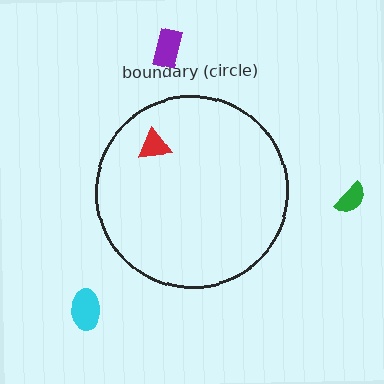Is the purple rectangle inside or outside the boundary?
Outside.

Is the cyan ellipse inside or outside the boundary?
Outside.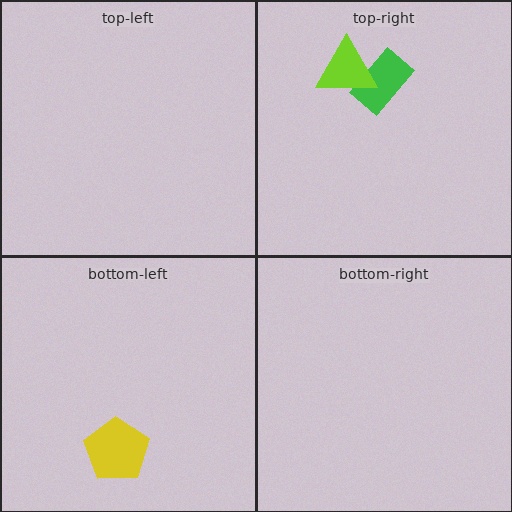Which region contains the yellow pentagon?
The bottom-left region.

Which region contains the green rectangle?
The top-right region.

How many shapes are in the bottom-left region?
1.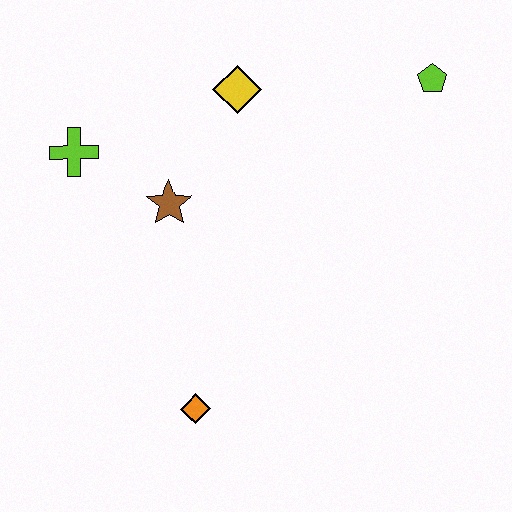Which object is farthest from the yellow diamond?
The orange diamond is farthest from the yellow diamond.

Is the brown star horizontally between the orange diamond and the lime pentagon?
No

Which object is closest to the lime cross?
The brown star is closest to the lime cross.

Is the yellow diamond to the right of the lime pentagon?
No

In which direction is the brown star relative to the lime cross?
The brown star is to the right of the lime cross.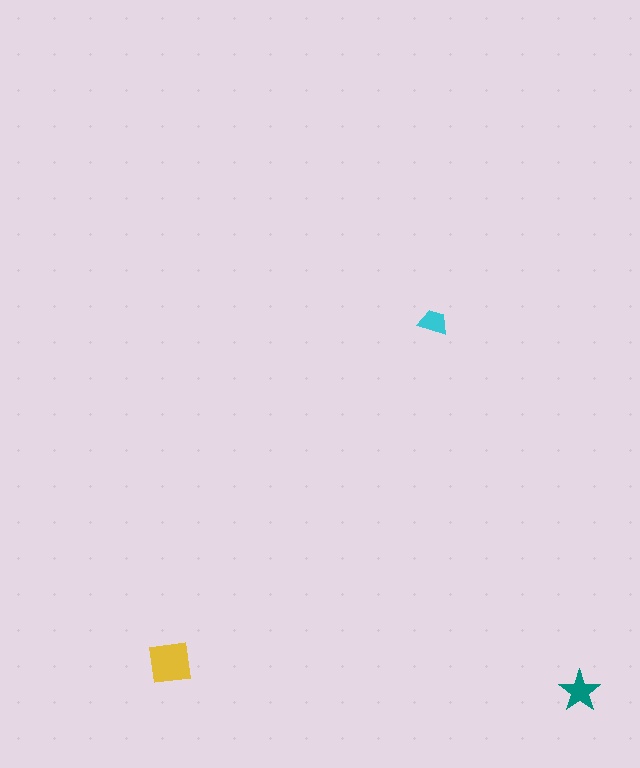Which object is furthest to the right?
The teal star is rightmost.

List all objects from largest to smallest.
The yellow square, the teal star, the cyan trapezoid.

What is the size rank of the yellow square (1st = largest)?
1st.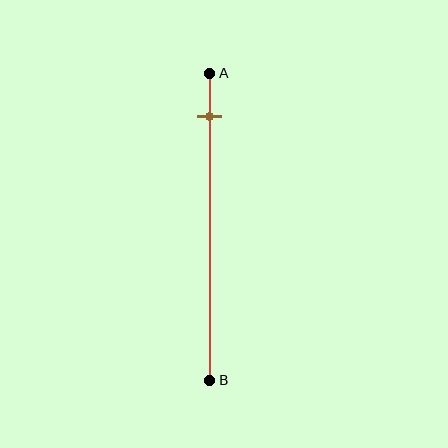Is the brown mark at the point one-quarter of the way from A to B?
No, the mark is at about 15% from A, not at the 25% one-quarter point.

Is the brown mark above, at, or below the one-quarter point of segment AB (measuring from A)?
The brown mark is above the one-quarter point of segment AB.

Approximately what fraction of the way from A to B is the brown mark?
The brown mark is approximately 15% of the way from A to B.